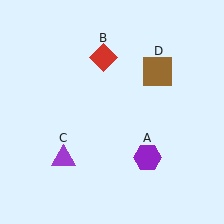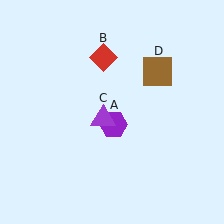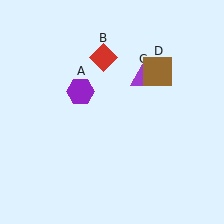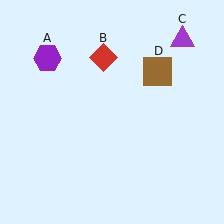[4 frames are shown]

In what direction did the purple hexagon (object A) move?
The purple hexagon (object A) moved up and to the left.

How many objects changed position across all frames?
2 objects changed position: purple hexagon (object A), purple triangle (object C).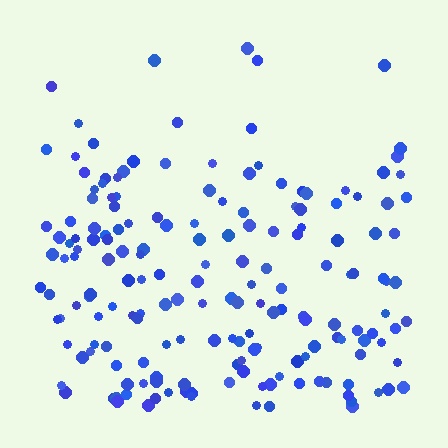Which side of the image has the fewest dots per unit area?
The top.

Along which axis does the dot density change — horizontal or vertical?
Vertical.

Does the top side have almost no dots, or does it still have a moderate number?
Still a moderate number, just noticeably fewer than the bottom.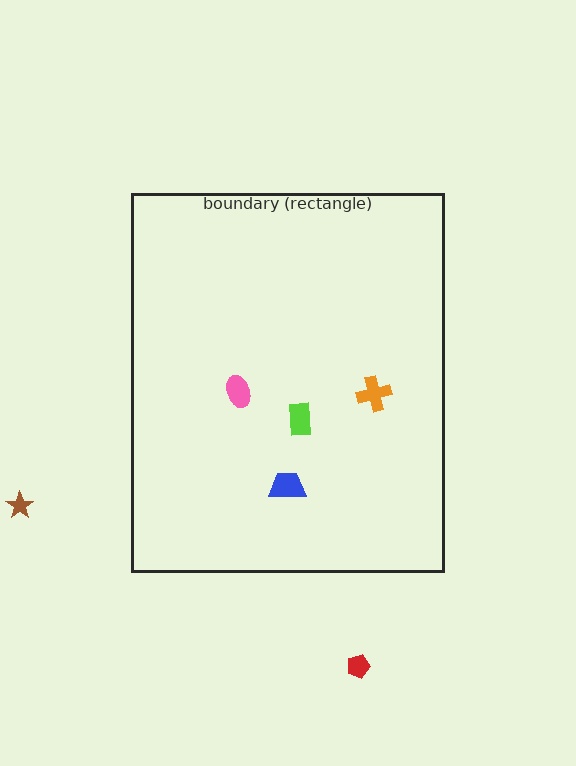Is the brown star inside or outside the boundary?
Outside.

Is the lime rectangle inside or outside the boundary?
Inside.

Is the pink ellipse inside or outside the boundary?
Inside.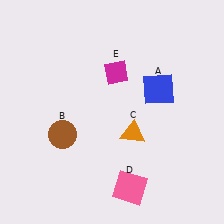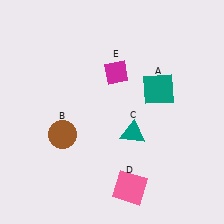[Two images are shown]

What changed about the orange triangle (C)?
In Image 1, C is orange. In Image 2, it changed to teal.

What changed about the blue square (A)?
In Image 1, A is blue. In Image 2, it changed to teal.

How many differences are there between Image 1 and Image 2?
There are 2 differences between the two images.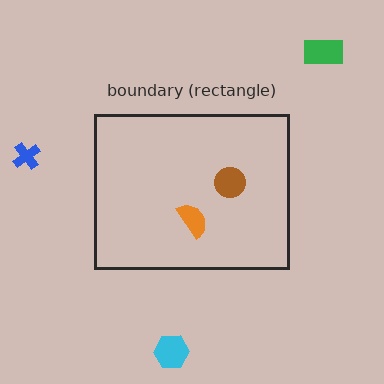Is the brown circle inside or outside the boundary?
Inside.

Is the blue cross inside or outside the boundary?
Outside.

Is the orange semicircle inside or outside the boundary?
Inside.